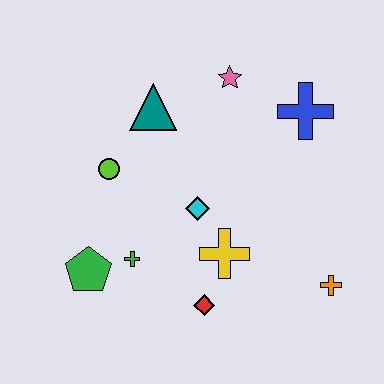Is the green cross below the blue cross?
Yes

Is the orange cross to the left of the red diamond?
No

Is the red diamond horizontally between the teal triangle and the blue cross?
Yes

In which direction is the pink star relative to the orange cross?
The pink star is above the orange cross.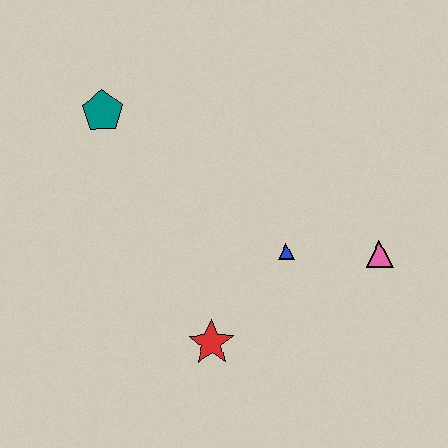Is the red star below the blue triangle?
Yes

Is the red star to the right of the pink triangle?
No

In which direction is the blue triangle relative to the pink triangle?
The blue triangle is to the left of the pink triangle.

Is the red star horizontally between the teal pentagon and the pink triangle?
Yes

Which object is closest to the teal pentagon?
The blue triangle is closest to the teal pentagon.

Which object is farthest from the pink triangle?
The teal pentagon is farthest from the pink triangle.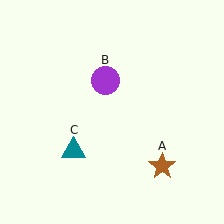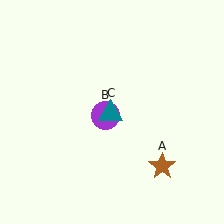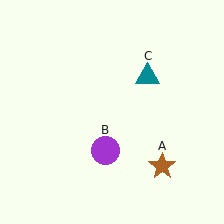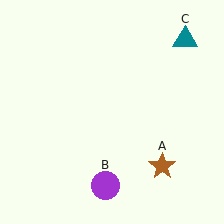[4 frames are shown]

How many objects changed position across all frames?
2 objects changed position: purple circle (object B), teal triangle (object C).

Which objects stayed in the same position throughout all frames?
Brown star (object A) remained stationary.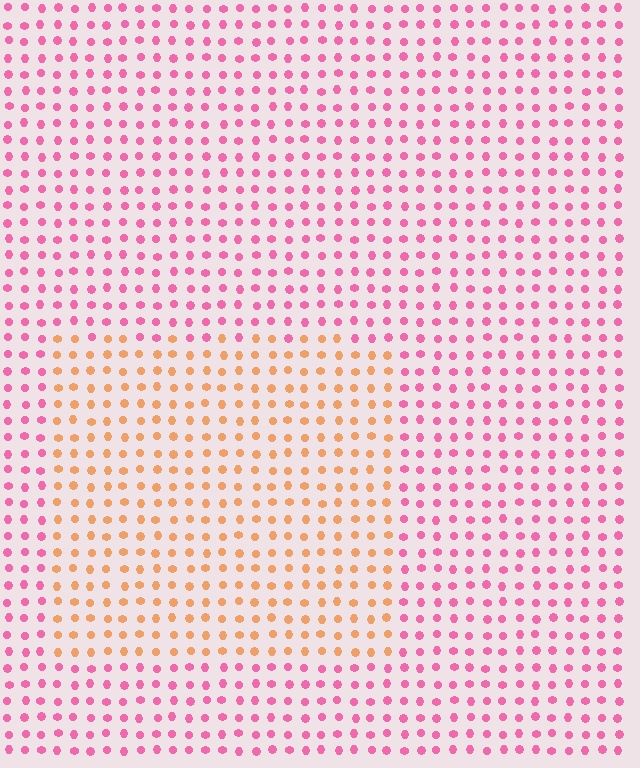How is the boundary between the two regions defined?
The boundary is defined purely by a slight shift in hue (about 55 degrees). Spacing, size, and orientation are identical on both sides.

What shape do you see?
I see a rectangle.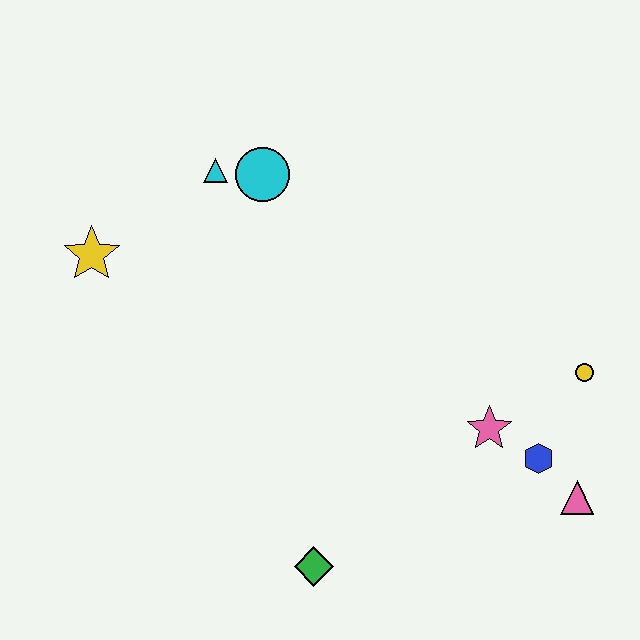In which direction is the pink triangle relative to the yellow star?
The pink triangle is to the right of the yellow star.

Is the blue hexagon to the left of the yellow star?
No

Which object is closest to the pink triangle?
The blue hexagon is closest to the pink triangle.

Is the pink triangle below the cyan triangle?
Yes